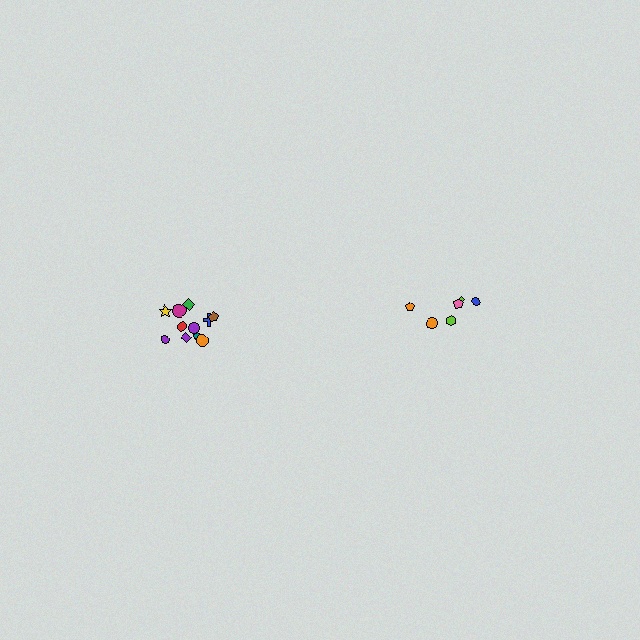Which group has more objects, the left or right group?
The left group.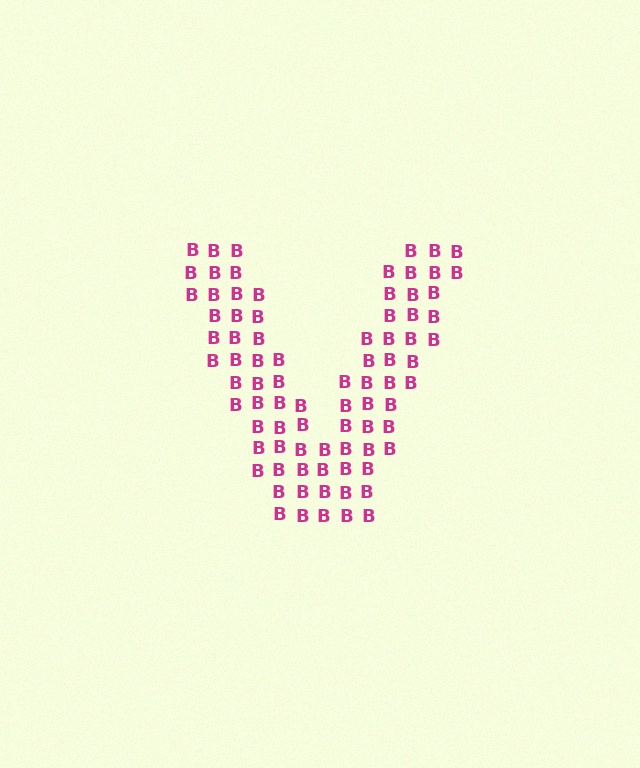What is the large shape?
The large shape is the letter V.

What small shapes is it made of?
It is made of small letter B's.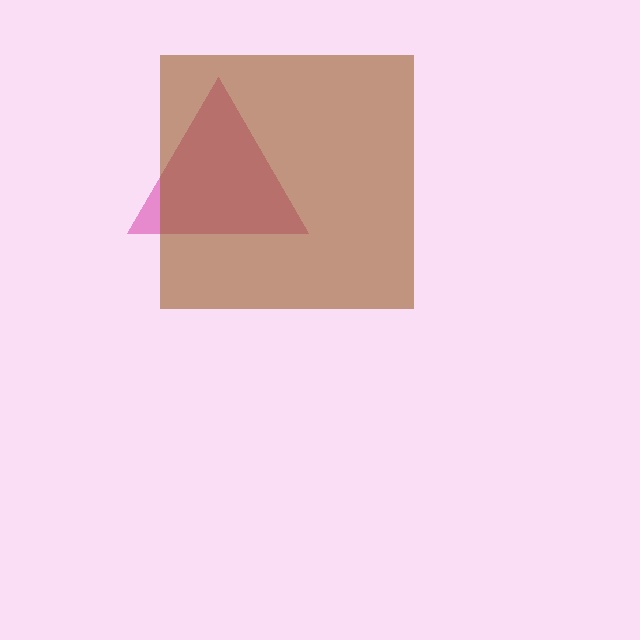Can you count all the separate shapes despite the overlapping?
Yes, there are 2 separate shapes.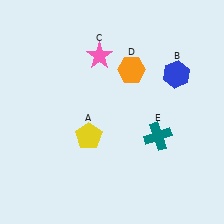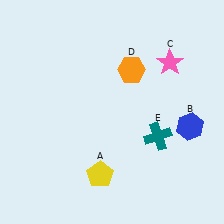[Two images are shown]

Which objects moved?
The objects that moved are: the yellow pentagon (A), the blue hexagon (B), the pink star (C).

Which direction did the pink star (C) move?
The pink star (C) moved right.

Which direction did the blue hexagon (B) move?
The blue hexagon (B) moved down.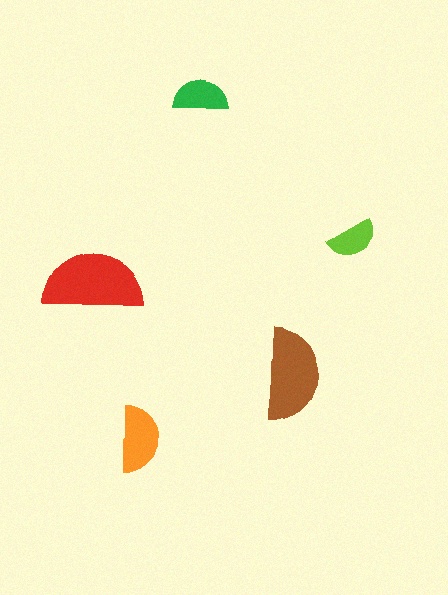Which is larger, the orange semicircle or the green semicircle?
The orange one.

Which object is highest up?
The green semicircle is topmost.